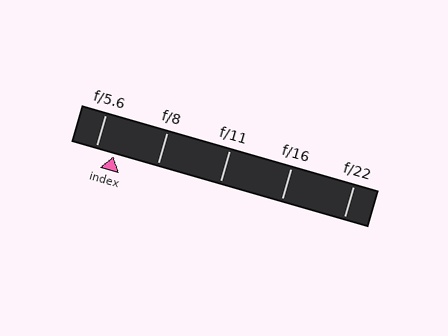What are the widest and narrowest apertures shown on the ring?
The widest aperture shown is f/5.6 and the narrowest is f/22.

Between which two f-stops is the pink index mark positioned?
The index mark is between f/5.6 and f/8.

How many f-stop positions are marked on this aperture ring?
There are 5 f-stop positions marked.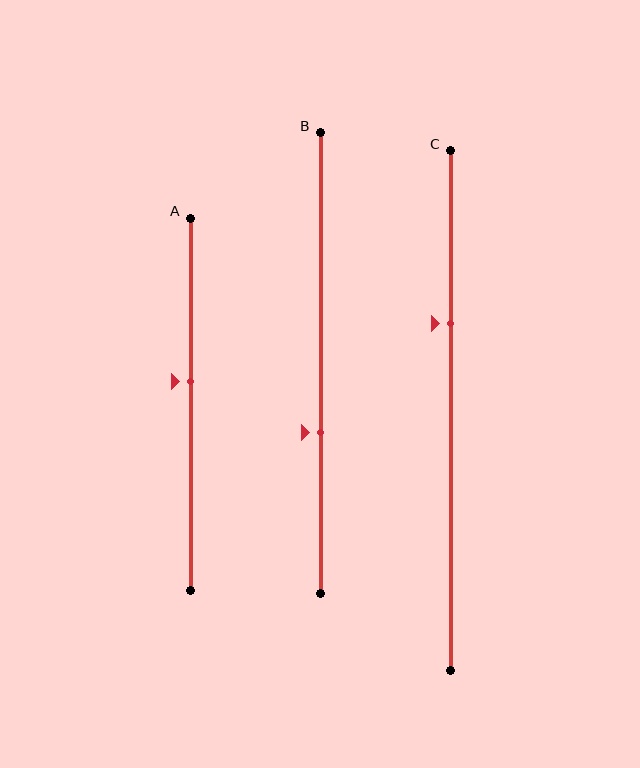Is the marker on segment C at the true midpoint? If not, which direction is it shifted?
No, the marker on segment C is shifted upward by about 17% of the segment length.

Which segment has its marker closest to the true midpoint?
Segment A has its marker closest to the true midpoint.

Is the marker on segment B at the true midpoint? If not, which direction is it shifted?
No, the marker on segment B is shifted downward by about 15% of the segment length.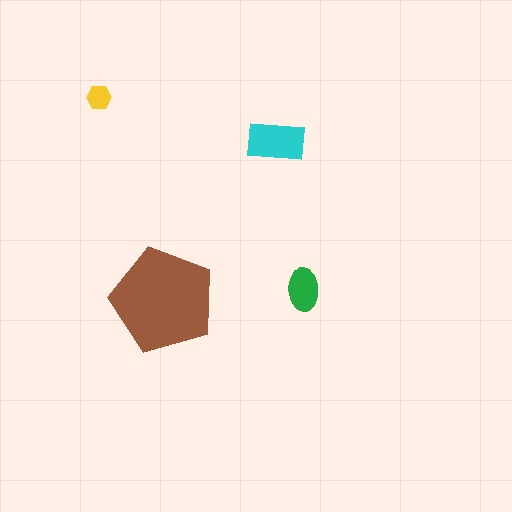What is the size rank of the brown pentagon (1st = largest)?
1st.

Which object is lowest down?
The brown pentagon is bottommost.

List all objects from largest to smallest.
The brown pentagon, the cyan rectangle, the green ellipse, the yellow hexagon.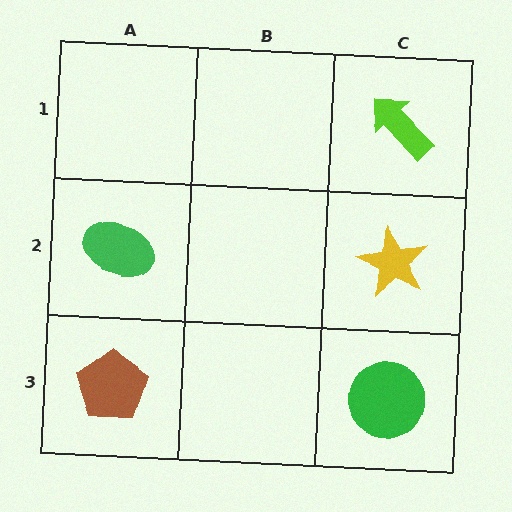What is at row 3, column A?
A brown pentagon.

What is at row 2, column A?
A green ellipse.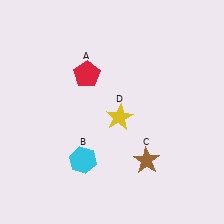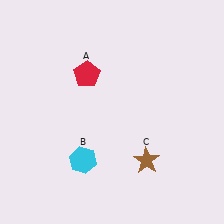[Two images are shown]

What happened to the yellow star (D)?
The yellow star (D) was removed in Image 2. It was in the bottom-right area of Image 1.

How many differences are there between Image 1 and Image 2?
There is 1 difference between the two images.